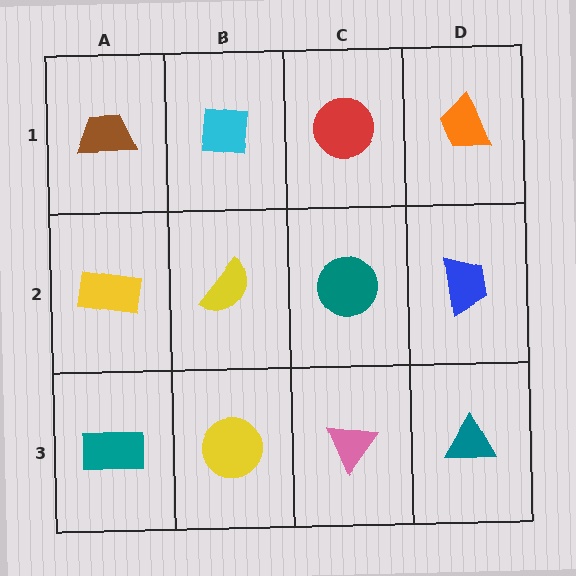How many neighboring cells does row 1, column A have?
2.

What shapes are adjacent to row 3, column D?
A blue trapezoid (row 2, column D), a pink triangle (row 3, column C).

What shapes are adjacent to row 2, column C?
A red circle (row 1, column C), a pink triangle (row 3, column C), a yellow semicircle (row 2, column B), a blue trapezoid (row 2, column D).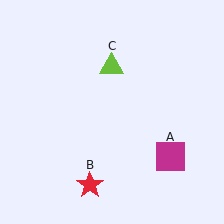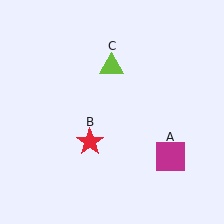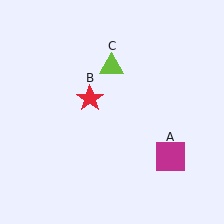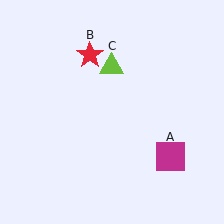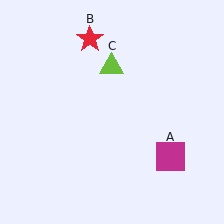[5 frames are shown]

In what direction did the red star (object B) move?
The red star (object B) moved up.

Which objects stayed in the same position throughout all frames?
Magenta square (object A) and lime triangle (object C) remained stationary.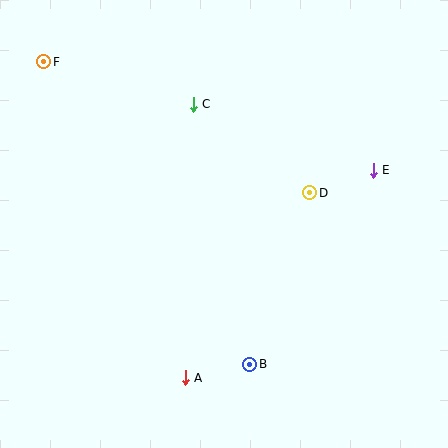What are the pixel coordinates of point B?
Point B is at (250, 364).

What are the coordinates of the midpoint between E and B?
The midpoint between E and B is at (312, 267).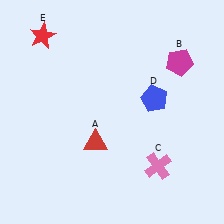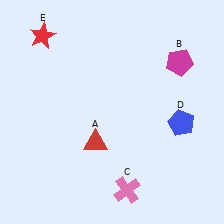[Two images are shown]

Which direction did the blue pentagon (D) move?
The blue pentagon (D) moved right.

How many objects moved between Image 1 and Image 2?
2 objects moved between the two images.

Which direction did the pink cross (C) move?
The pink cross (C) moved left.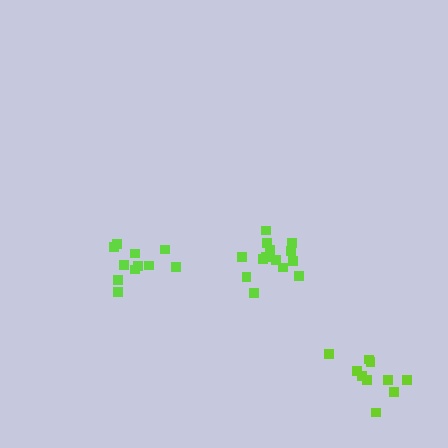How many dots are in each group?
Group 1: 10 dots, Group 2: 11 dots, Group 3: 14 dots (35 total).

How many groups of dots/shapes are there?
There are 3 groups.